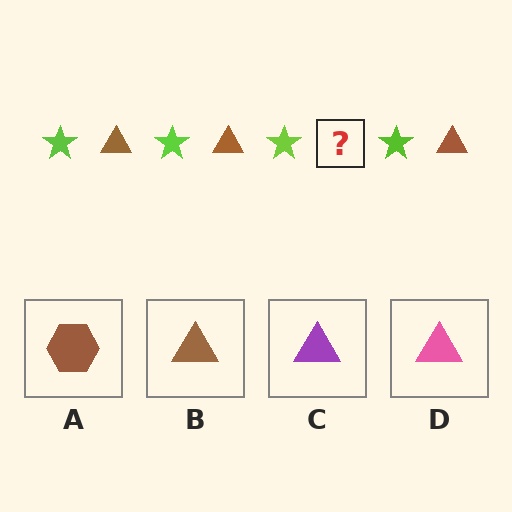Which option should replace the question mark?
Option B.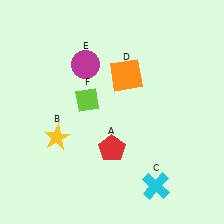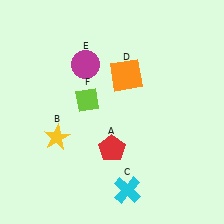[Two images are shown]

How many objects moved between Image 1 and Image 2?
1 object moved between the two images.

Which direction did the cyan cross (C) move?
The cyan cross (C) moved left.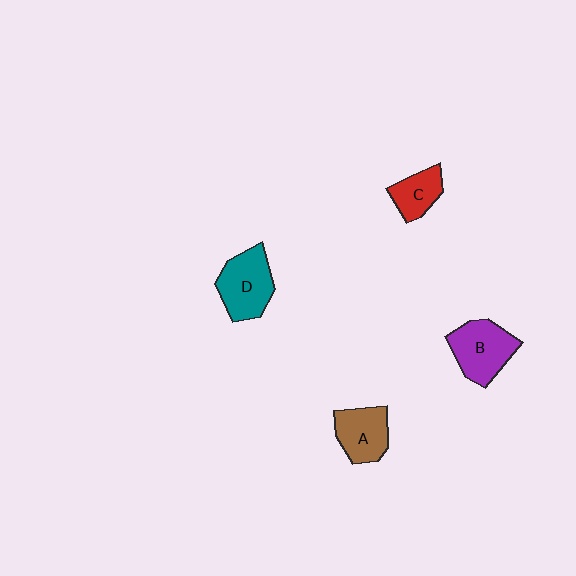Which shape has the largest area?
Shape B (purple).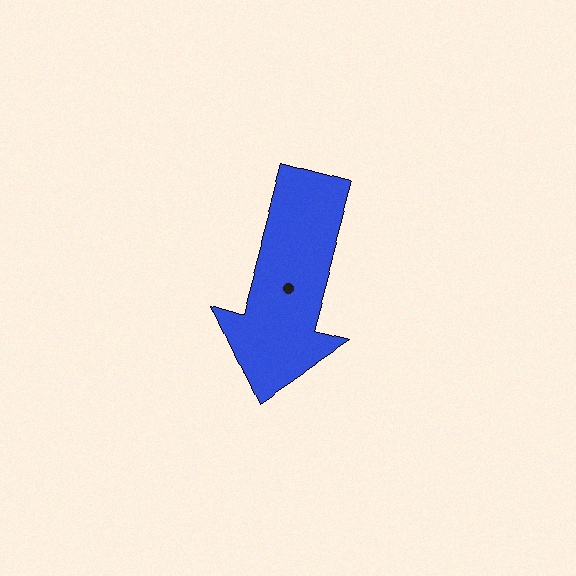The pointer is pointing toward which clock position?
Roughly 7 o'clock.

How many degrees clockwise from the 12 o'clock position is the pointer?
Approximately 195 degrees.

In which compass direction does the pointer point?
South.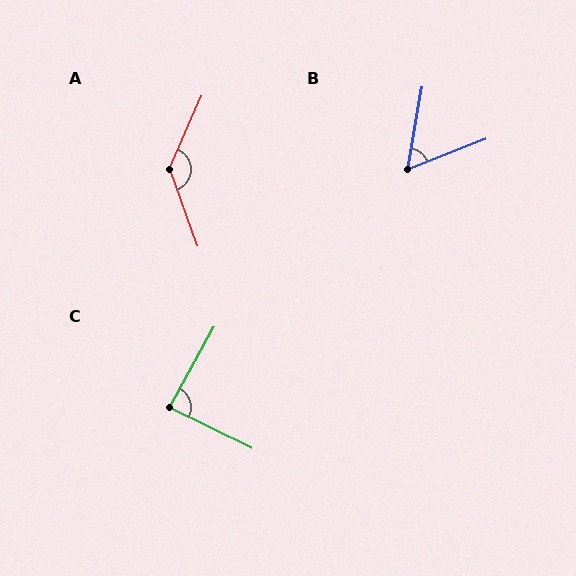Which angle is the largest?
A, at approximately 136 degrees.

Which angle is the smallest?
B, at approximately 58 degrees.